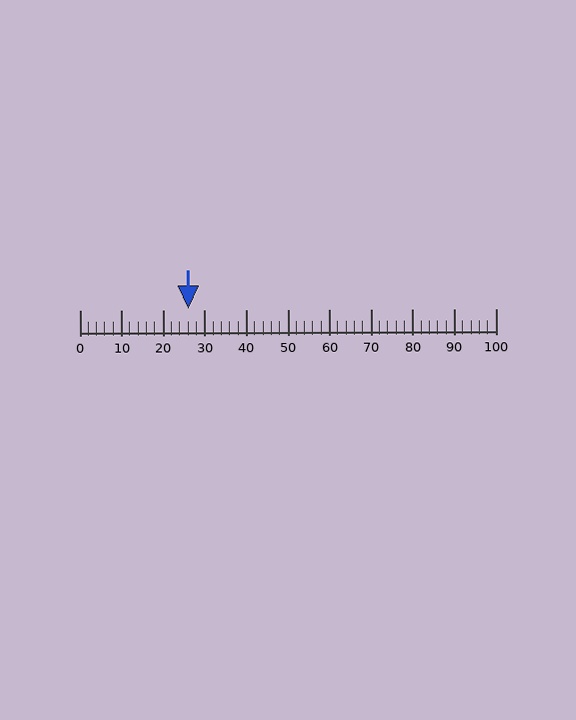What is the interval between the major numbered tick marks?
The major tick marks are spaced 10 units apart.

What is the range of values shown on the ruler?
The ruler shows values from 0 to 100.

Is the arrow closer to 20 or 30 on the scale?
The arrow is closer to 30.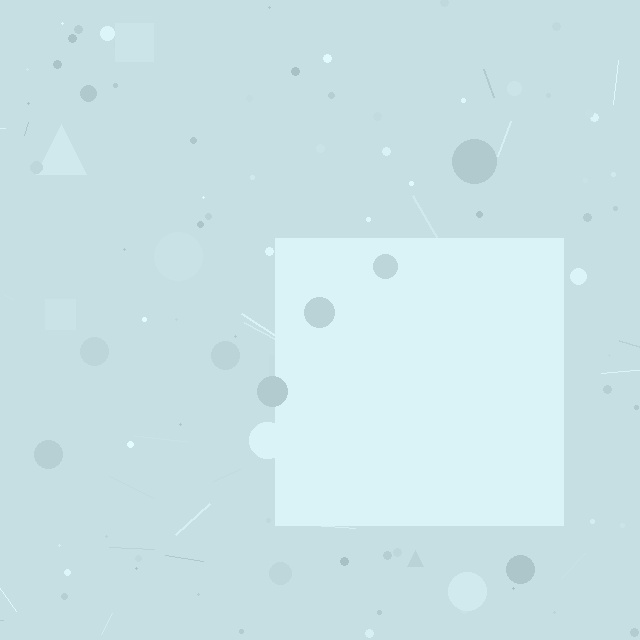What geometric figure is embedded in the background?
A square is embedded in the background.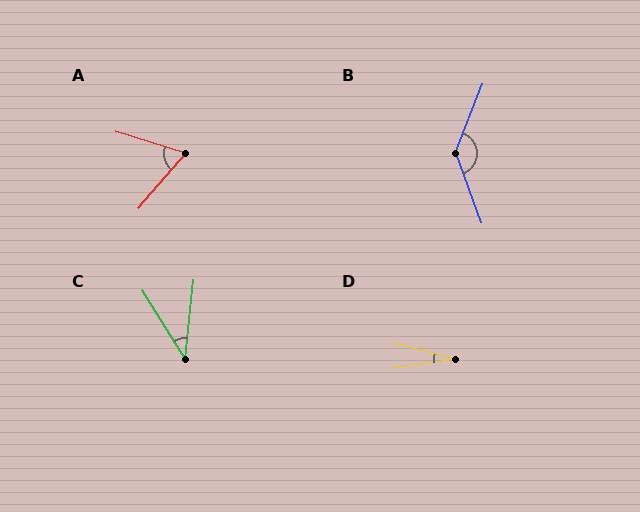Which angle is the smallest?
D, at approximately 23 degrees.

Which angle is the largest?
B, at approximately 139 degrees.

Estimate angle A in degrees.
Approximately 66 degrees.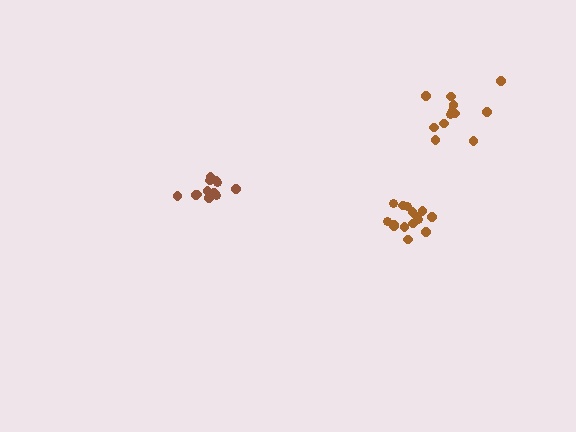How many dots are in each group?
Group 1: 12 dots, Group 2: 15 dots, Group 3: 12 dots (39 total).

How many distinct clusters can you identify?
There are 3 distinct clusters.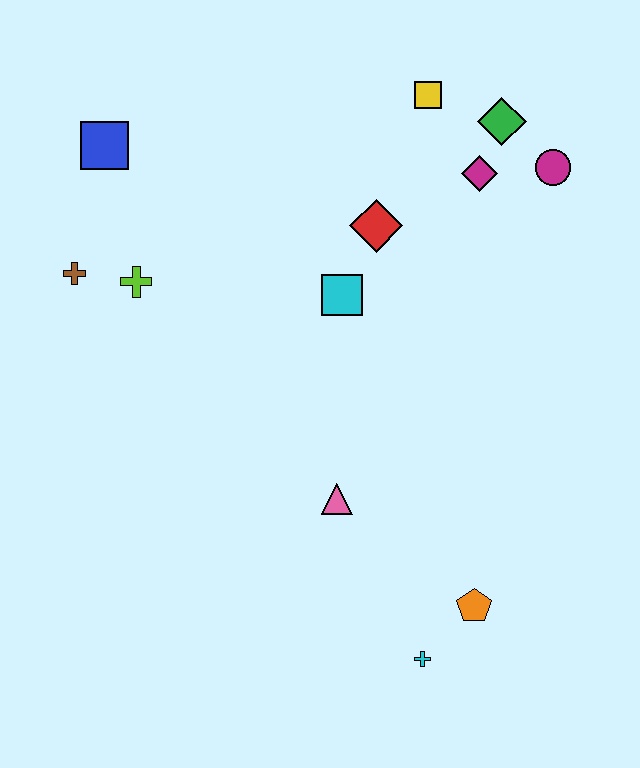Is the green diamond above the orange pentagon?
Yes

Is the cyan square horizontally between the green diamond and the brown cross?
Yes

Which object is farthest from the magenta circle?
The cyan cross is farthest from the magenta circle.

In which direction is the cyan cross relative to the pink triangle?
The cyan cross is below the pink triangle.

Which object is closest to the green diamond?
The magenta diamond is closest to the green diamond.